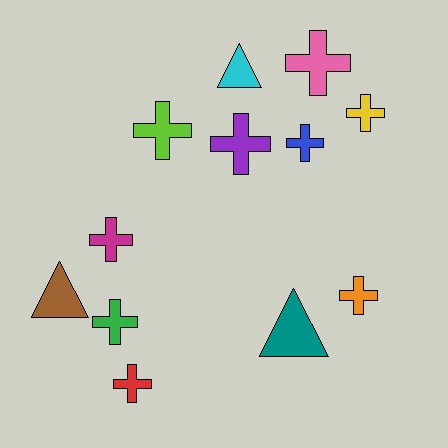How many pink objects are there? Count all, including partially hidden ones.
There is 1 pink object.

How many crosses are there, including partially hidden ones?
There are 9 crosses.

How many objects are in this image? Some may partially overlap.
There are 12 objects.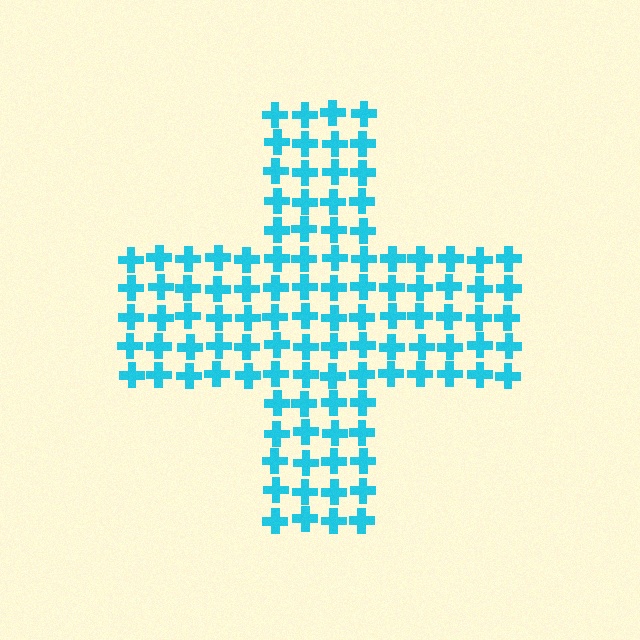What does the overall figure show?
The overall figure shows a cross.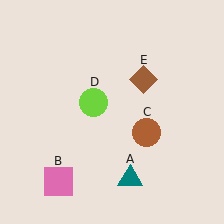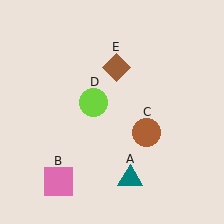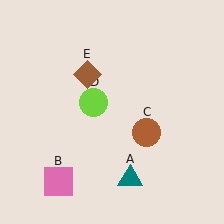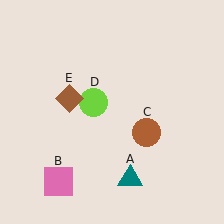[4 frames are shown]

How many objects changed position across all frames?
1 object changed position: brown diamond (object E).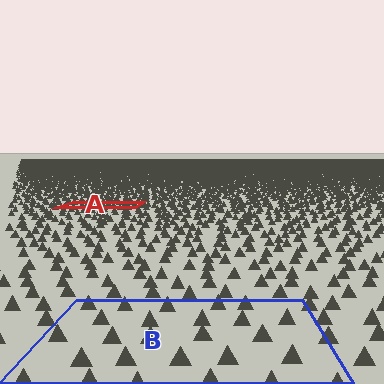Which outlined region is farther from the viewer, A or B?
Region A is farther from the viewer — the texture elements inside it appear smaller and more densely packed.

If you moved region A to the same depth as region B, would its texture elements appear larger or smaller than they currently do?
They would appear larger. At a closer depth, the same texture elements are projected at a bigger on-screen size.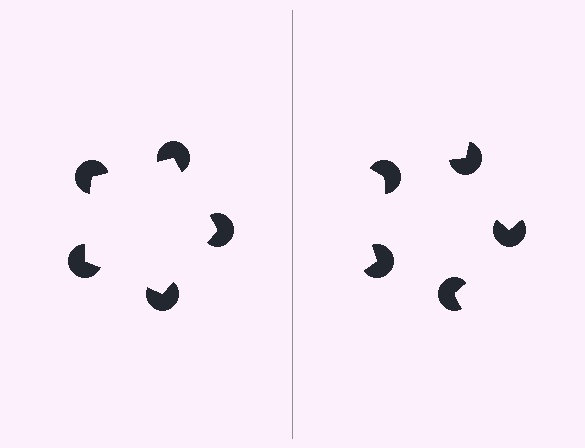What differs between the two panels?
The pac-man discs are positioned identically on both sides; only the wedge orientations differ. On the left they align to a pentagon; on the right they are misaligned.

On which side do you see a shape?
An illusory pentagon appears on the left side. On the right side the wedge cuts are rotated, so no coherent shape forms.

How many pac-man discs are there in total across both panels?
10 — 5 on each side.